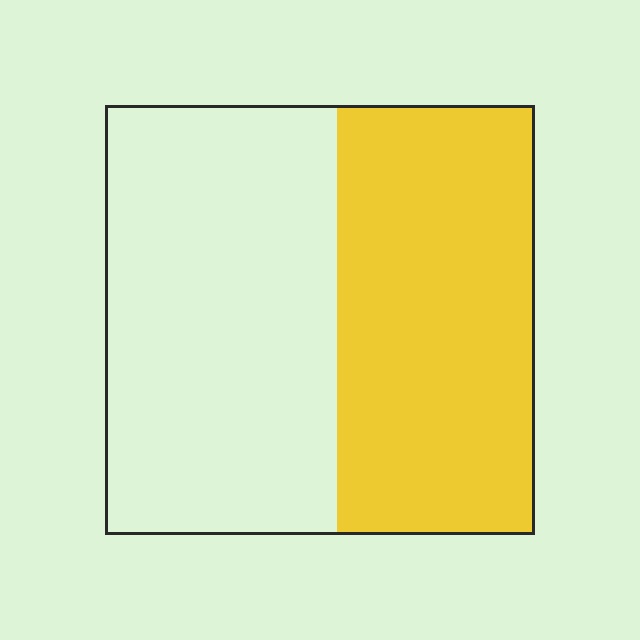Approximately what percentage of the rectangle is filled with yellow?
Approximately 45%.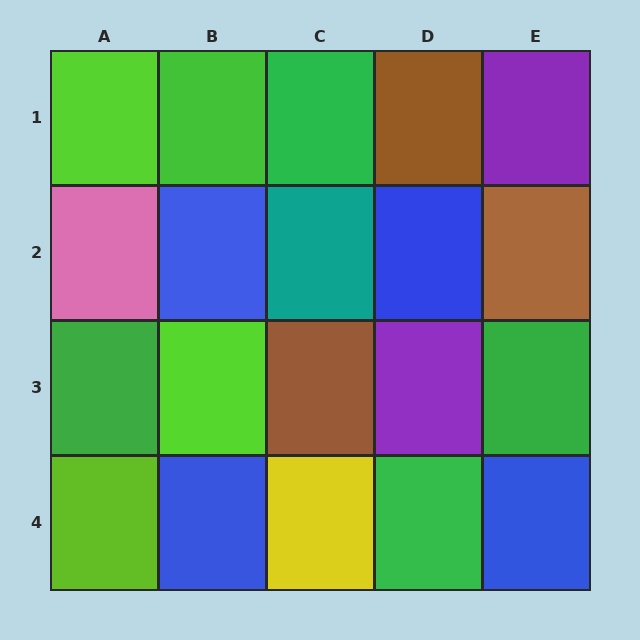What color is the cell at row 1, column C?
Green.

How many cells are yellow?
1 cell is yellow.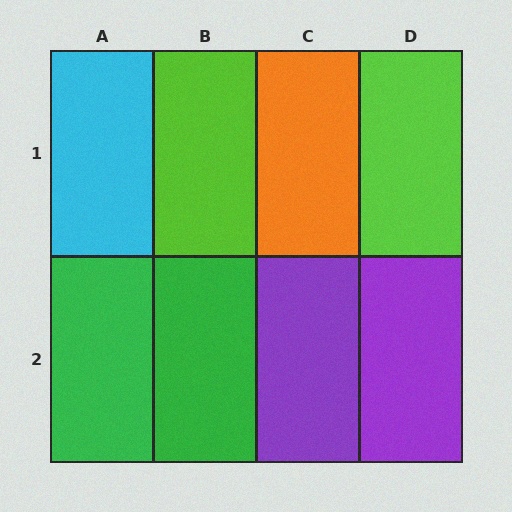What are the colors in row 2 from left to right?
Green, green, purple, purple.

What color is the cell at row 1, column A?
Cyan.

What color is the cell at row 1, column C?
Orange.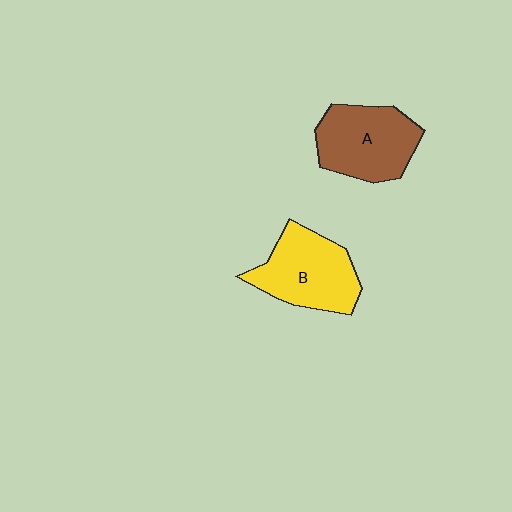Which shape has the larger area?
Shape B (yellow).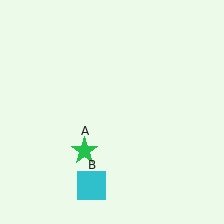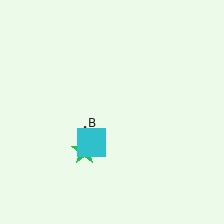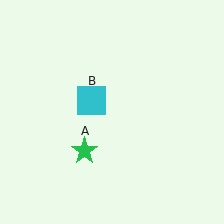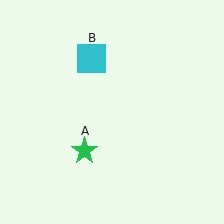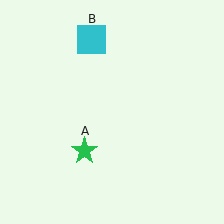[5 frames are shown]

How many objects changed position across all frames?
1 object changed position: cyan square (object B).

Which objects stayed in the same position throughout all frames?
Green star (object A) remained stationary.